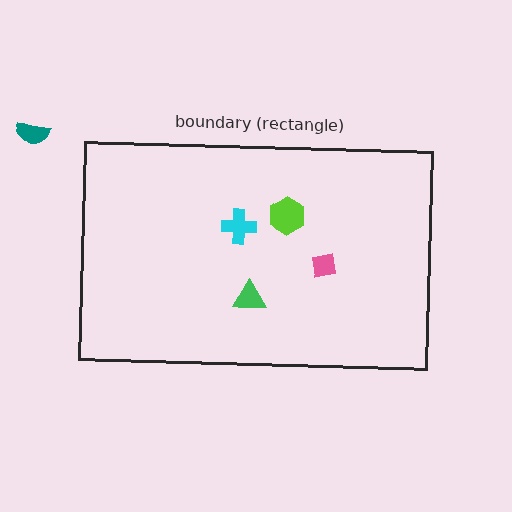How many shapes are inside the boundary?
4 inside, 1 outside.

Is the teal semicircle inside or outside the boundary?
Outside.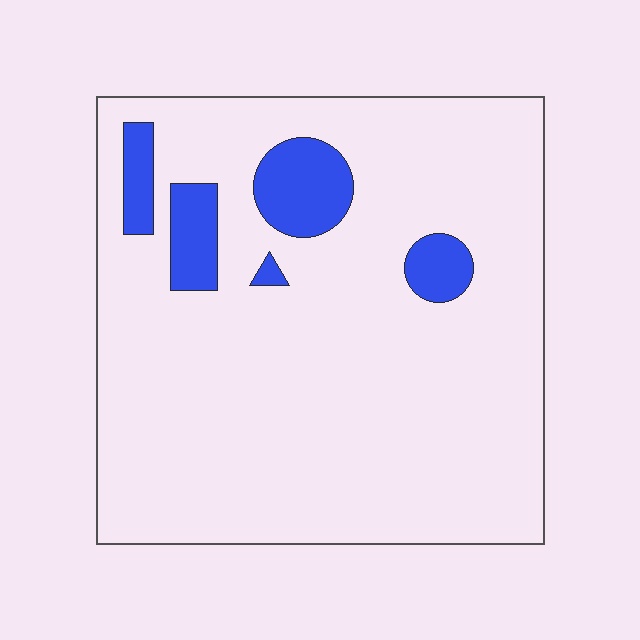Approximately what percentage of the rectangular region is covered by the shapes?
Approximately 10%.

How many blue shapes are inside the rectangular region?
5.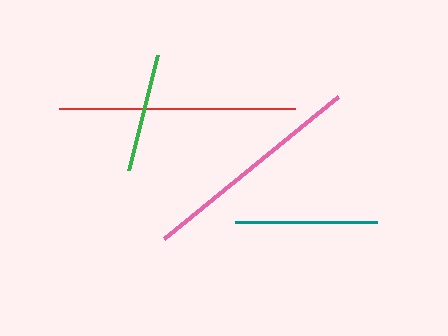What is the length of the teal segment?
The teal segment is approximately 142 pixels long.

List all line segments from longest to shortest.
From longest to shortest: red, pink, teal, green.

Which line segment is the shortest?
The green line is the shortest at approximately 118 pixels.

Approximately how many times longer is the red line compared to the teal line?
The red line is approximately 1.7 times the length of the teal line.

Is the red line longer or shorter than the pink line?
The red line is longer than the pink line.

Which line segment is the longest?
The red line is the longest at approximately 235 pixels.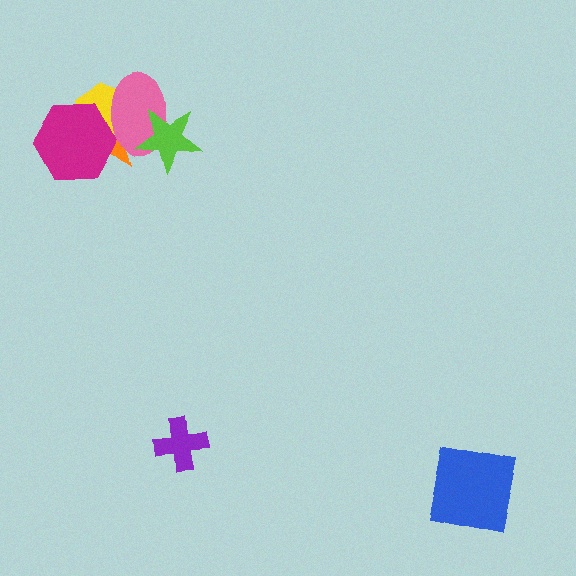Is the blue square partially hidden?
No, no other shape covers it.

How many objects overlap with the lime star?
2 objects overlap with the lime star.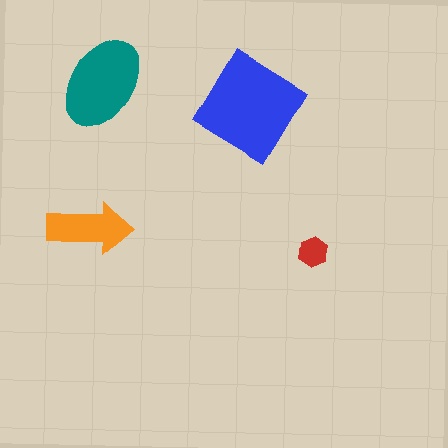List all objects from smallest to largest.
The red hexagon, the orange arrow, the teal ellipse, the blue diamond.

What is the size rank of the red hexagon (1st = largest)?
4th.